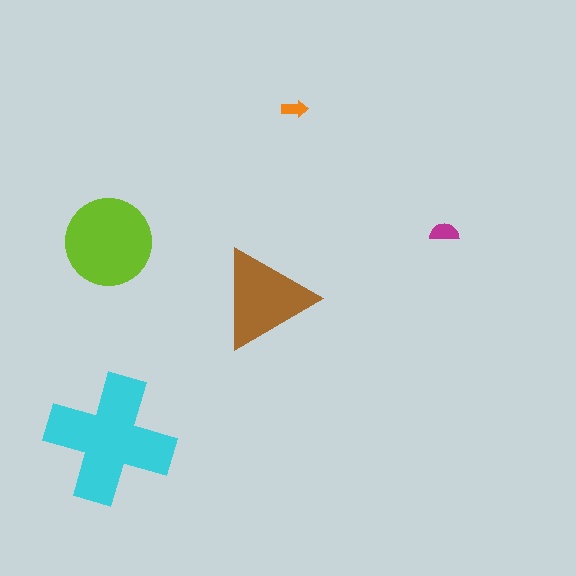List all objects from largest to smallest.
The cyan cross, the lime circle, the brown triangle, the magenta semicircle, the orange arrow.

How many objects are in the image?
There are 5 objects in the image.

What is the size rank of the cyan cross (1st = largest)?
1st.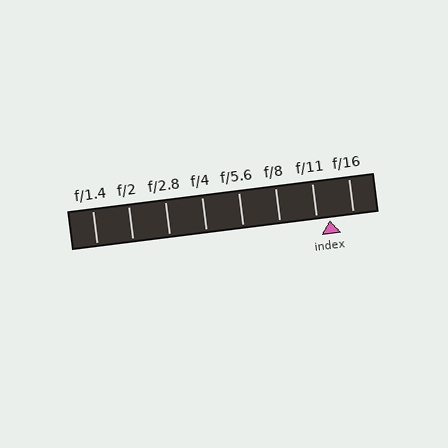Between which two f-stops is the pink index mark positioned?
The index mark is between f/11 and f/16.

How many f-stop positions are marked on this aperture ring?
There are 8 f-stop positions marked.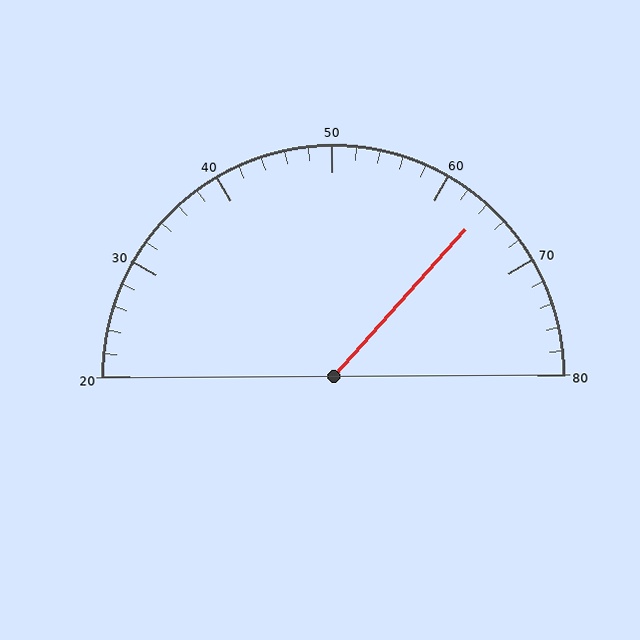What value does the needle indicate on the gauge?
The needle indicates approximately 64.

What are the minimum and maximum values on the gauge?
The gauge ranges from 20 to 80.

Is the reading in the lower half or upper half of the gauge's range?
The reading is in the upper half of the range (20 to 80).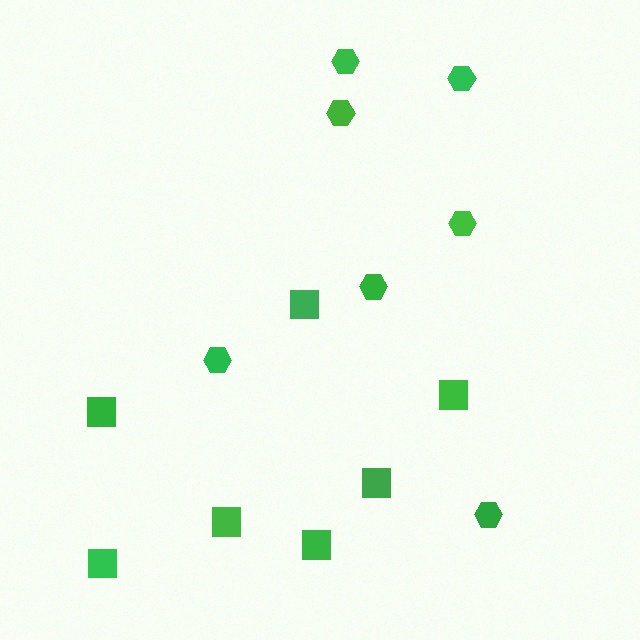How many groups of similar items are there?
There are 2 groups: one group of hexagons (7) and one group of squares (7).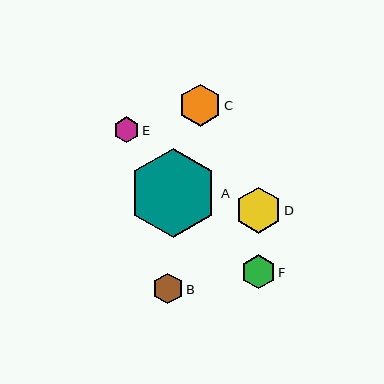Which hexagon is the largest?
Hexagon A is the largest with a size of approximately 89 pixels.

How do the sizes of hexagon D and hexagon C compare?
Hexagon D and hexagon C are approximately the same size.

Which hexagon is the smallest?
Hexagon E is the smallest with a size of approximately 26 pixels.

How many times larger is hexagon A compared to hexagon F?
Hexagon A is approximately 2.6 times the size of hexagon F.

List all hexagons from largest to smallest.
From largest to smallest: A, D, C, F, B, E.